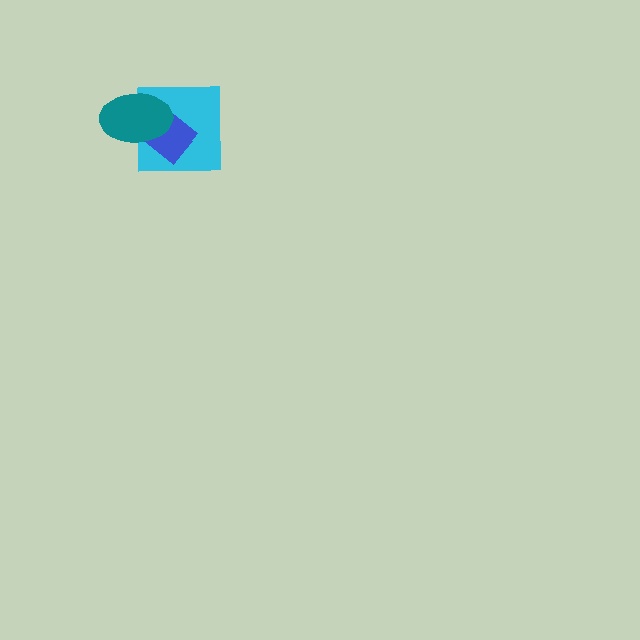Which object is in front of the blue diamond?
The teal ellipse is in front of the blue diamond.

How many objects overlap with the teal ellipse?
2 objects overlap with the teal ellipse.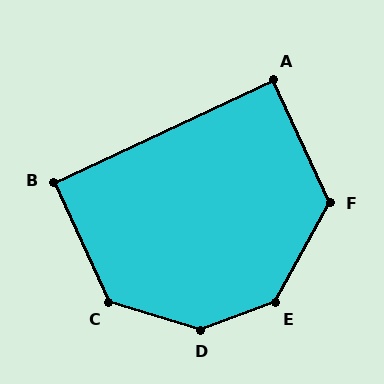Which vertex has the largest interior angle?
D, at approximately 143 degrees.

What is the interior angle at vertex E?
Approximately 139 degrees (obtuse).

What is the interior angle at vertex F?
Approximately 126 degrees (obtuse).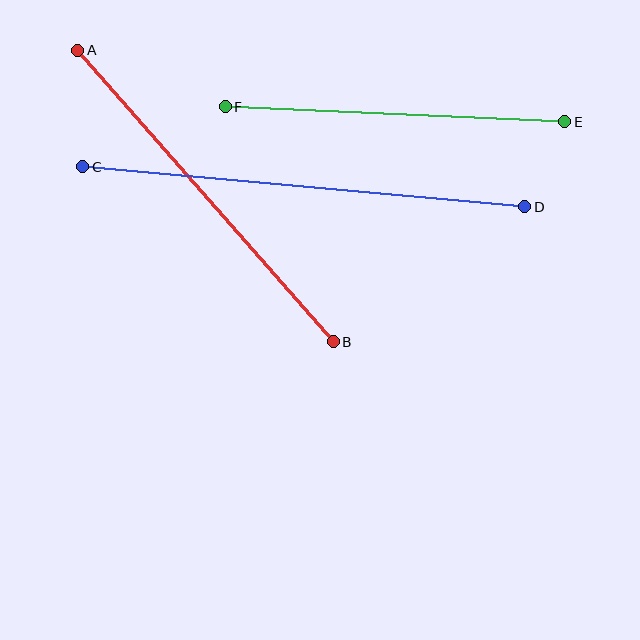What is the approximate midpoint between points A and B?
The midpoint is at approximately (205, 196) pixels.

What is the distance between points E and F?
The distance is approximately 340 pixels.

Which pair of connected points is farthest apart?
Points C and D are farthest apart.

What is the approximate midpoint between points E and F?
The midpoint is at approximately (395, 114) pixels.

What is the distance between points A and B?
The distance is approximately 388 pixels.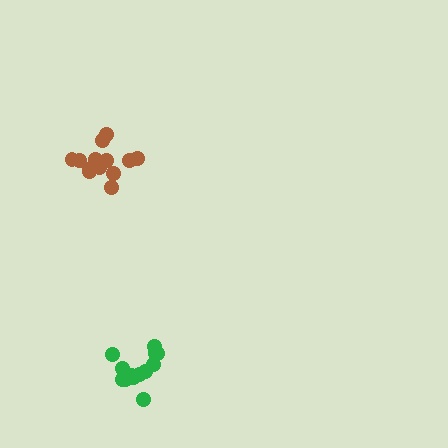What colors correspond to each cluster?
The clusters are colored: brown, green.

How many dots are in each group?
Group 1: 14 dots, Group 2: 14 dots (28 total).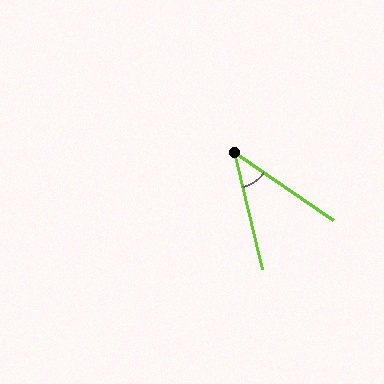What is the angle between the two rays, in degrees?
Approximately 42 degrees.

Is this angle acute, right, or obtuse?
It is acute.